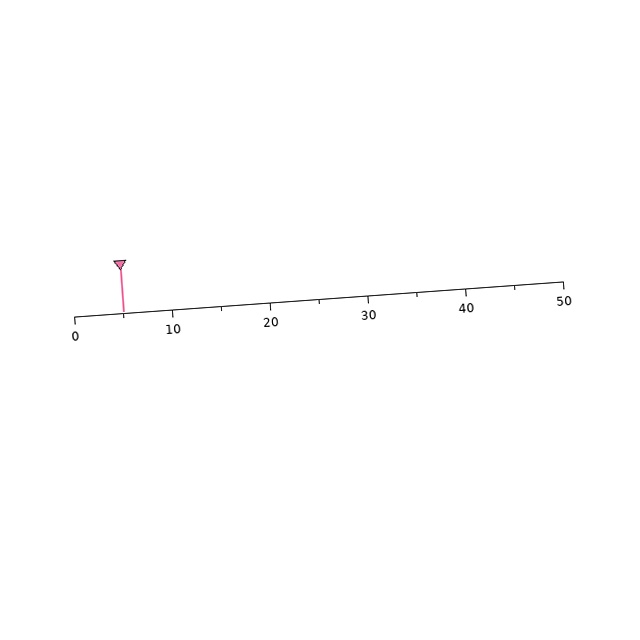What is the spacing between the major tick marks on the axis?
The major ticks are spaced 10 apart.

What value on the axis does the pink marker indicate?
The marker indicates approximately 5.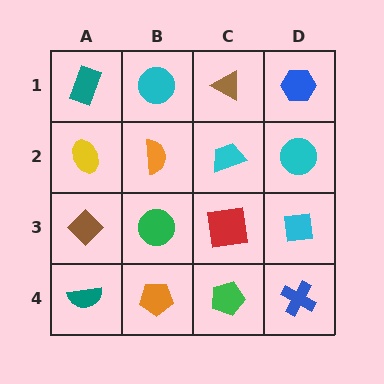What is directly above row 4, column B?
A green circle.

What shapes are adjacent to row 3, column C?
A cyan trapezoid (row 2, column C), a green pentagon (row 4, column C), a green circle (row 3, column B), a cyan square (row 3, column D).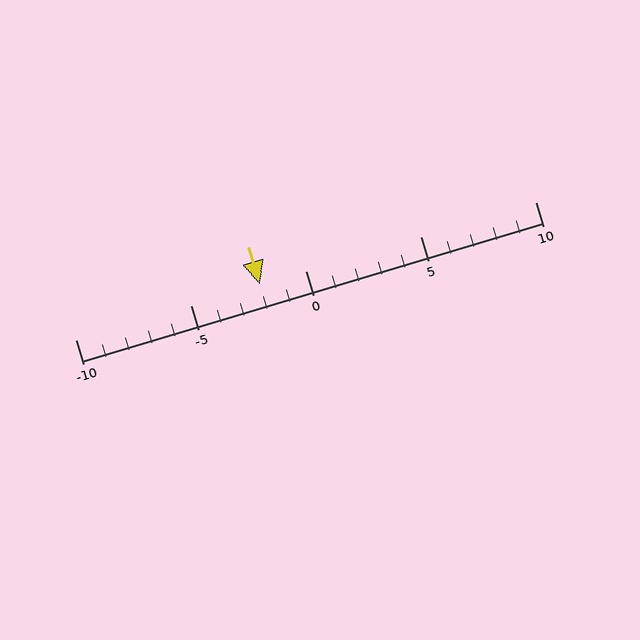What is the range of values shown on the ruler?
The ruler shows values from -10 to 10.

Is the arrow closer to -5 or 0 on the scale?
The arrow is closer to 0.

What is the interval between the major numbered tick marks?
The major tick marks are spaced 5 units apart.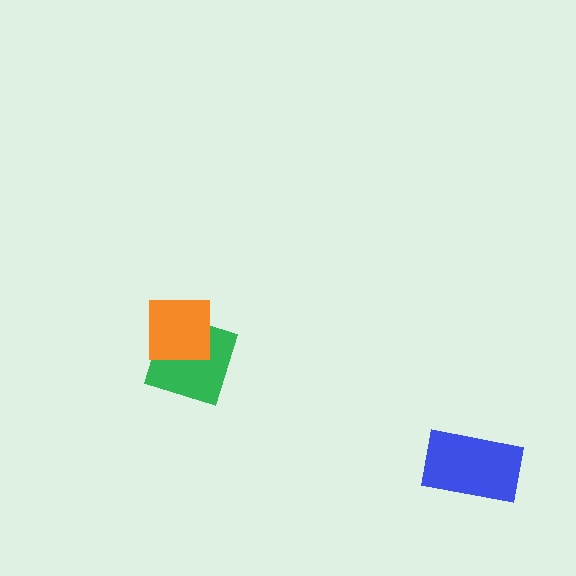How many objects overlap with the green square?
1 object overlaps with the green square.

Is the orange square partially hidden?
No, no other shape covers it.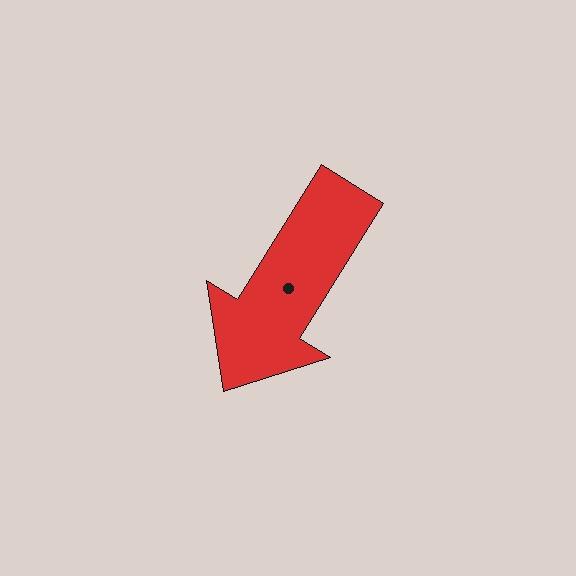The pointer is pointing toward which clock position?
Roughly 7 o'clock.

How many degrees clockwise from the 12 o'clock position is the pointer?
Approximately 212 degrees.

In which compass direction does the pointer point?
Southwest.